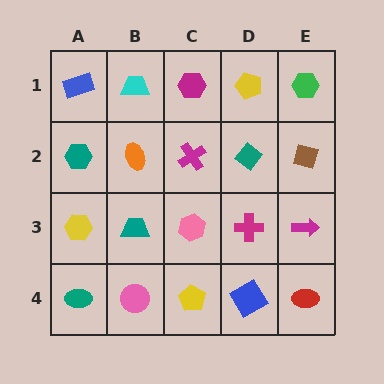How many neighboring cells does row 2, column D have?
4.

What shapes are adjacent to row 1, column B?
An orange ellipse (row 2, column B), a blue rectangle (row 1, column A), a magenta hexagon (row 1, column C).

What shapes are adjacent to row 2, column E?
A green hexagon (row 1, column E), a magenta arrow (row 3, column E), a teal diamond (row 2, column D).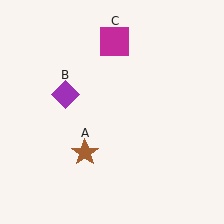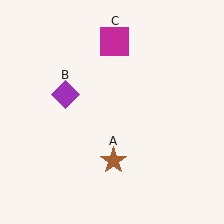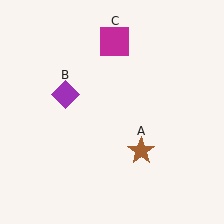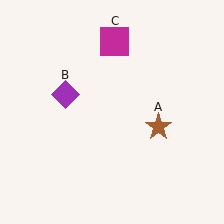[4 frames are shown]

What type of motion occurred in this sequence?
The brown star (object A) rotated counterclockwise around the center of the scene.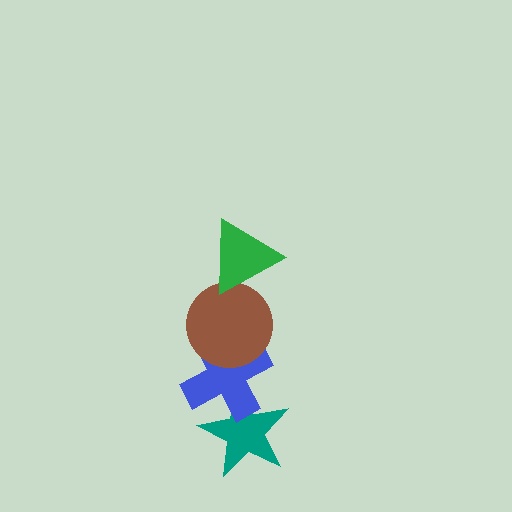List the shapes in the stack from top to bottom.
From top to bottom: the green triangle, the brown circle, the blue cross, the teal star.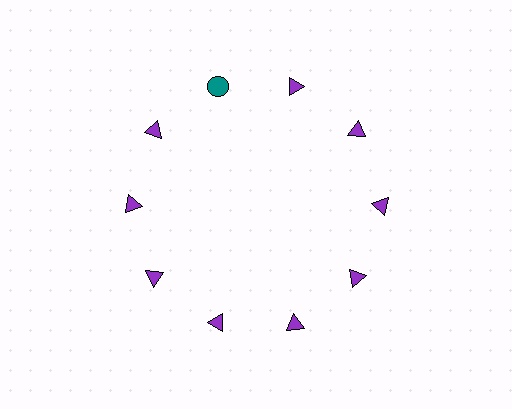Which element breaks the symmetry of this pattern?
The teal circle at roughly the 11 o'clock position breaks the symmetry. All other shapes are purple triangles.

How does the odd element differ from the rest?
It differs in both color (teal instead of purple) and shape (circle instead of triangle).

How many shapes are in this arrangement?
There are 10 shapes arranged in a ring pattern.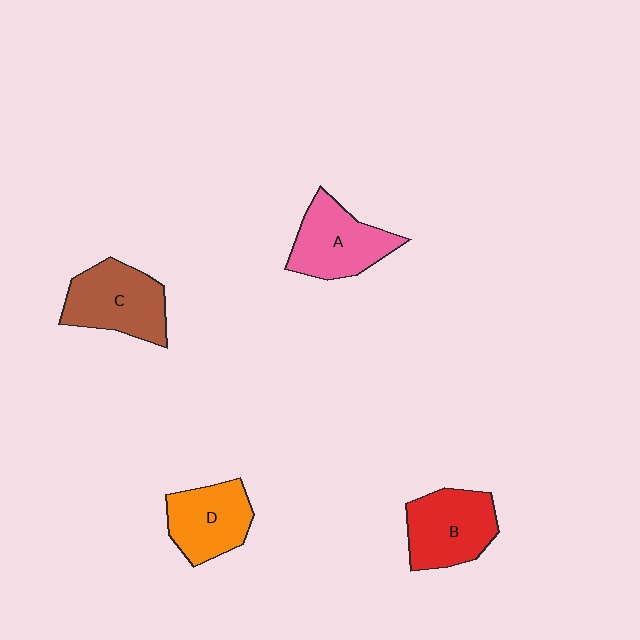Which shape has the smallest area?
Shape D (orange).